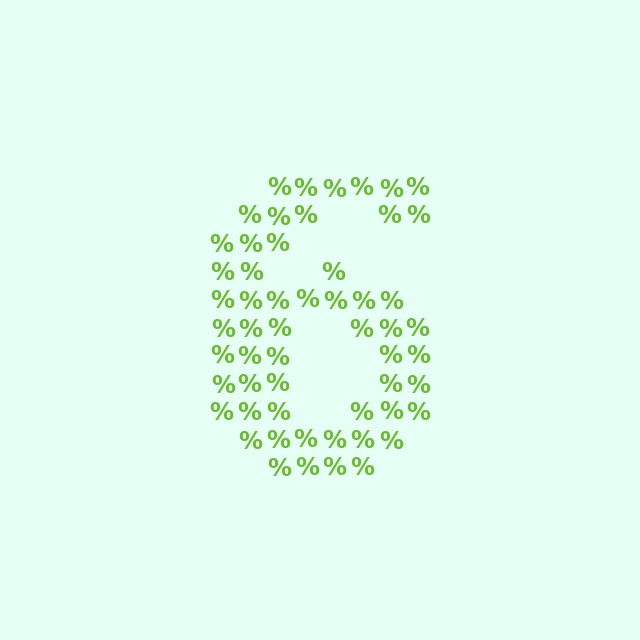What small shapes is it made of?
It is made of small percent signs.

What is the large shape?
The large shape is the digit 6.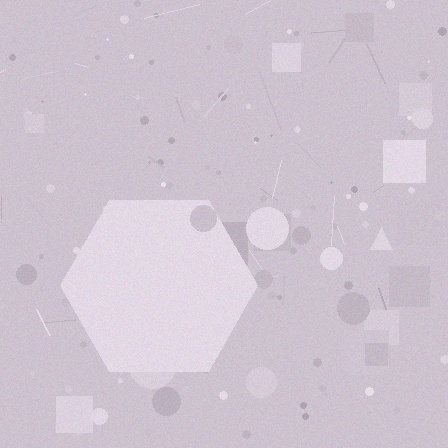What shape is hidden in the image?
A hexagon is hidden in the image.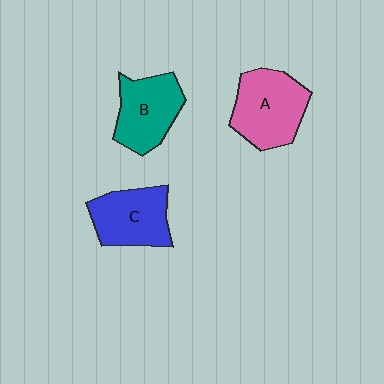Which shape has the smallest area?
Shape C (blue).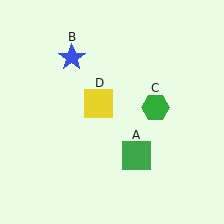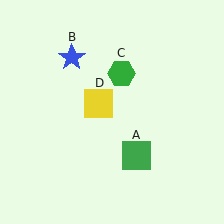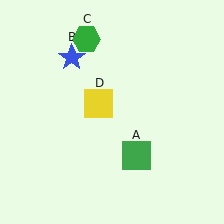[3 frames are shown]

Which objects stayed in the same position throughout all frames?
Green square (object A) and blue star (object B) and yellow square (object D) remained stationary.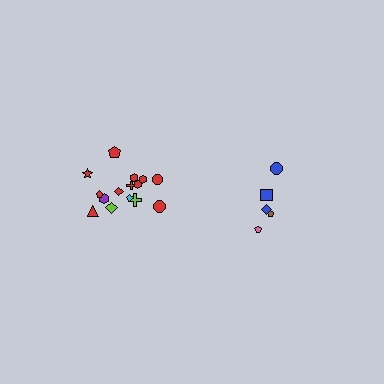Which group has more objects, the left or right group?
The left group.